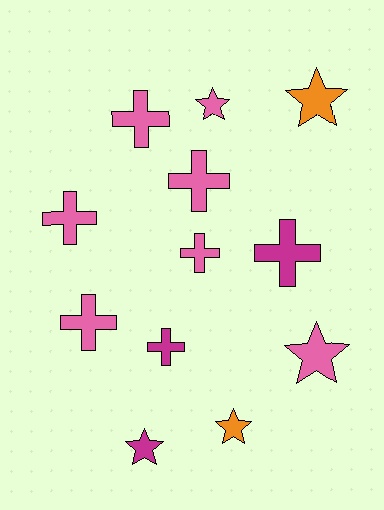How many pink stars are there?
There are 2 pink stars.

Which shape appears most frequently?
Cross, with 7 objects.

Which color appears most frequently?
Pink, with 7 objects.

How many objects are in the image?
There are 12 objects.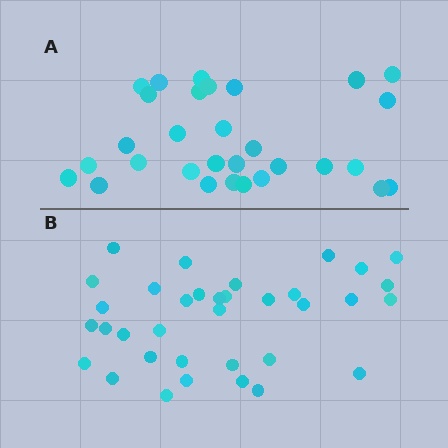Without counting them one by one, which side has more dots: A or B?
Region B (the bottom region) has more dots.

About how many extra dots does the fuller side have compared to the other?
Region B has about 5 more dots than region A.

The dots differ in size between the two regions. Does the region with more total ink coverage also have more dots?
No. Region A has more total ink coverage because its dots are larger, but region B actually contains more individual dots. Total area can be misleading — the number of items is what matters here.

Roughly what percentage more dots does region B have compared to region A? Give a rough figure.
About 15% more.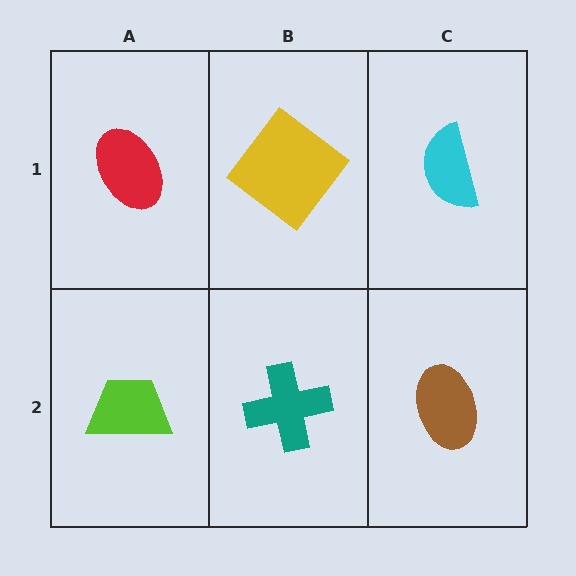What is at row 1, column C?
A cyan semicircle.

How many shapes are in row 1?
3 shapes.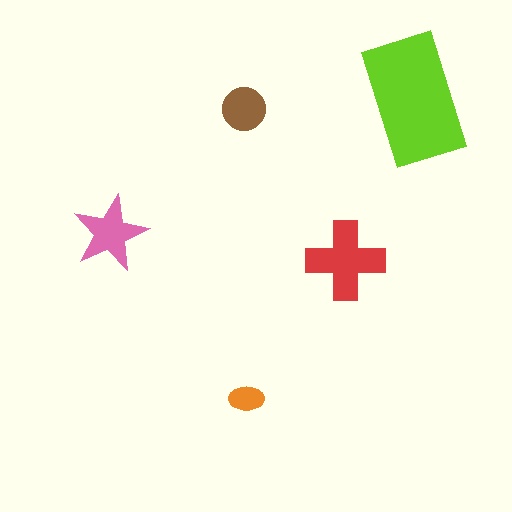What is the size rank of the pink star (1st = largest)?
3rd.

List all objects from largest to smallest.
The lime rectangle, the red cross, the pink star, the brown circle, the orange ellipse.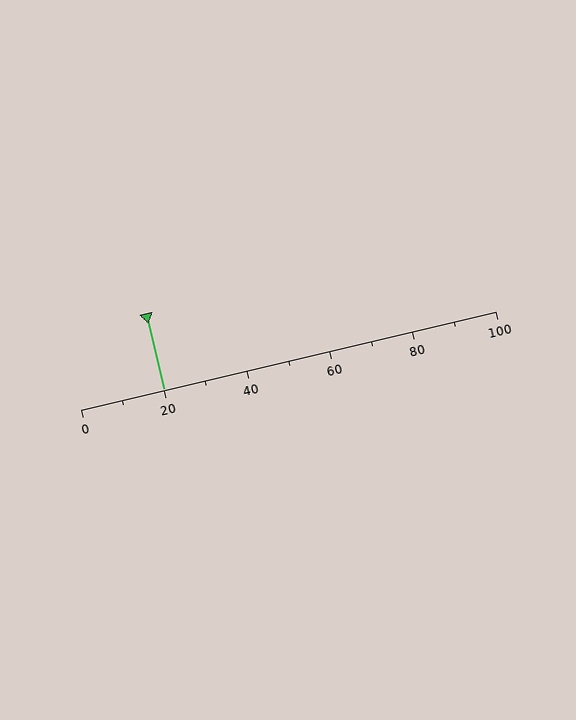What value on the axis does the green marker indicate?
The marker indicates approximately 20.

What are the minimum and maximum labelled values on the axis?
The axis runs from 0 to 100.